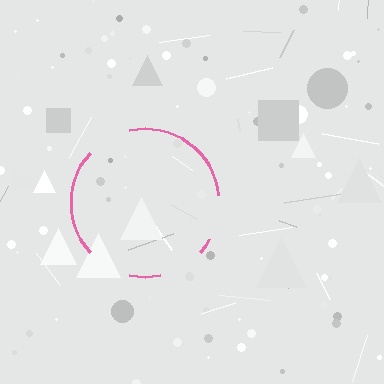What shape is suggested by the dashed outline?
The dashed outline suggests a circle.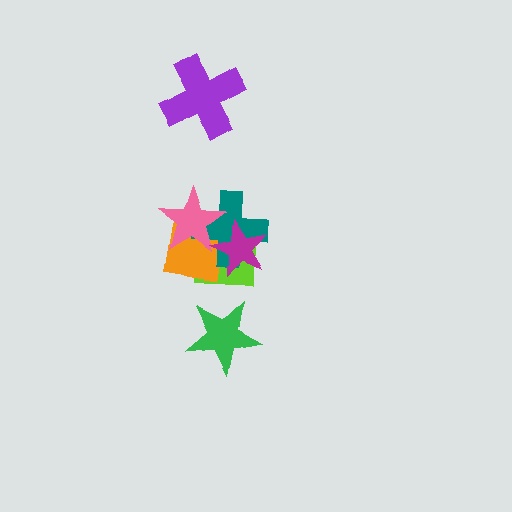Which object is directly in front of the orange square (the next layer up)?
The teal cross is directly in front of the orange square.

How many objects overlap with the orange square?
4 objects overlap with the orange square.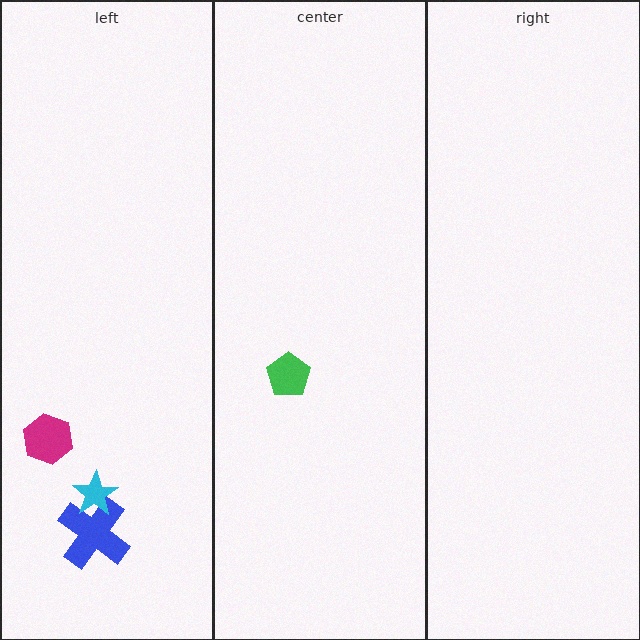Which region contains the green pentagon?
The center region.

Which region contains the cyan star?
The left region.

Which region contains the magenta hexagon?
The left region.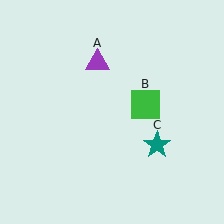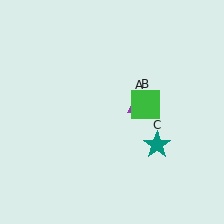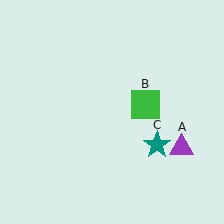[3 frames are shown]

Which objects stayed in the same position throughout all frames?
Green square (object B) and teal star (object C) remained stationary.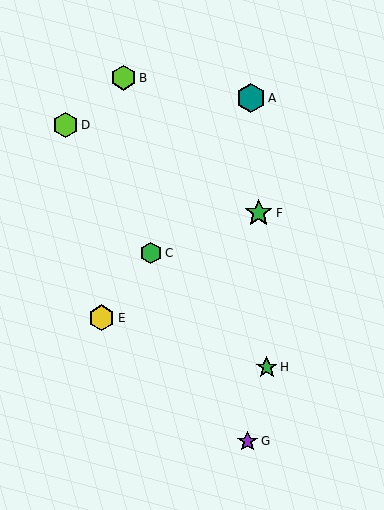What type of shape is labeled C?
Shape C is a green hexagon.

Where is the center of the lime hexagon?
The center of the lime hexagon is at (65, 125).